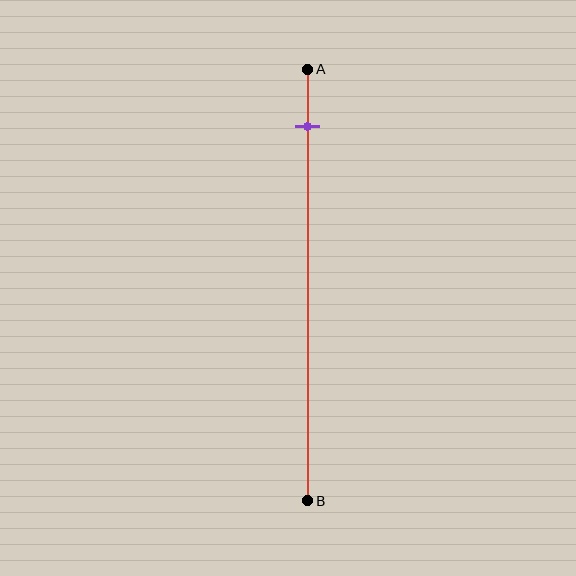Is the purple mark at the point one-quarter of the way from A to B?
No, the mark is at about 15% from A, not at the 25% one-quarter point.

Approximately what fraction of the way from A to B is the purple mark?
The purple mark is approximately 15% of the way from A to B.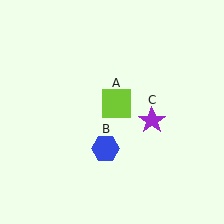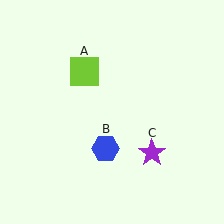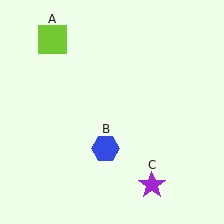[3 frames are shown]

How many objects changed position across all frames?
2 objects changed position: lime square (object A), purple star (object C).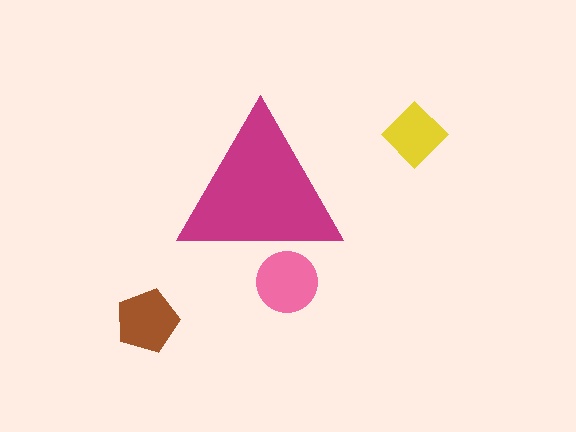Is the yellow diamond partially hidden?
No, the yellow diamond is fully visible.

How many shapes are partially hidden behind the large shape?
1 shape is partially hidden.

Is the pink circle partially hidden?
Yes, the pink circle is partially hidden behind the magenta triangle.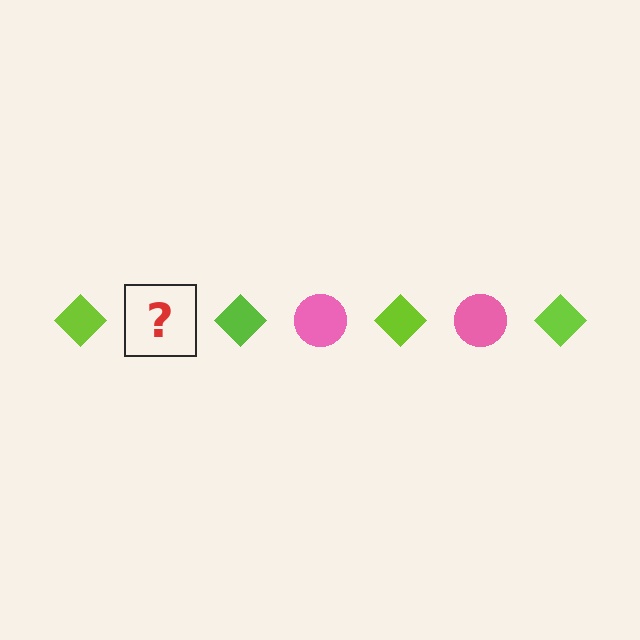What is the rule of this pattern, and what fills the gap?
The rule is that the pattern alternates between lime diamond and pink circle. The gap should be filled with a pink circle.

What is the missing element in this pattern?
The missing element is a pink circle.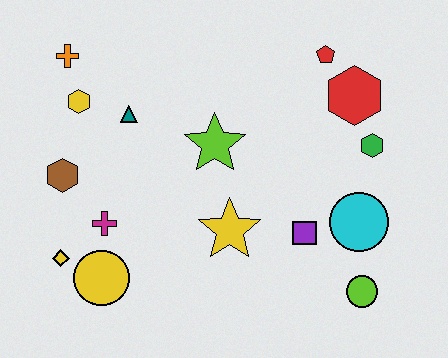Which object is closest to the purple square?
The cyan circle is closest to the purple square.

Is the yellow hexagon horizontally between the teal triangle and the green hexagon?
No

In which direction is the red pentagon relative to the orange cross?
The red pentagon is to the right of the orange cross.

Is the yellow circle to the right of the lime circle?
No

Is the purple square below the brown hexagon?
Yes